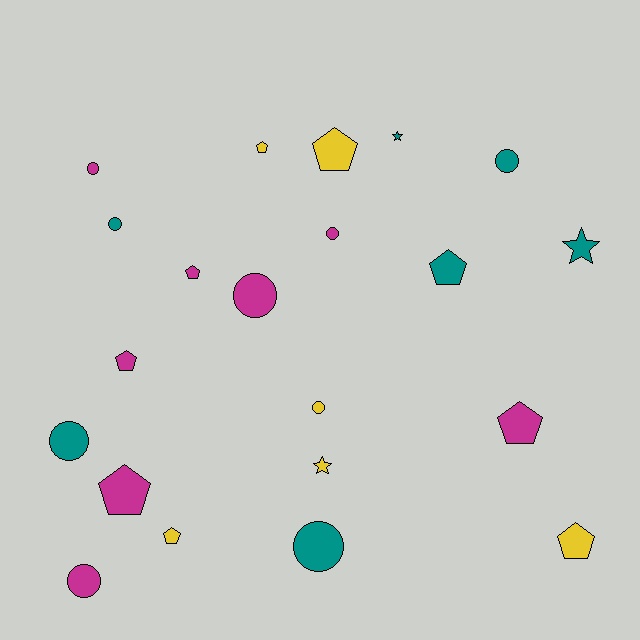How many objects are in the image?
There are 21 objects.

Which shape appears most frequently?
Circle, with 9 objects.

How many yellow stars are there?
There is 1 yellow star.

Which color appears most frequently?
Magenta, with 8 objects.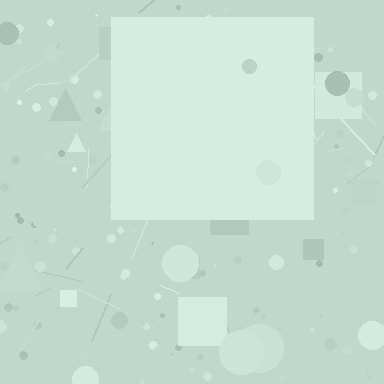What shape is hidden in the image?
A square is hidden in the image.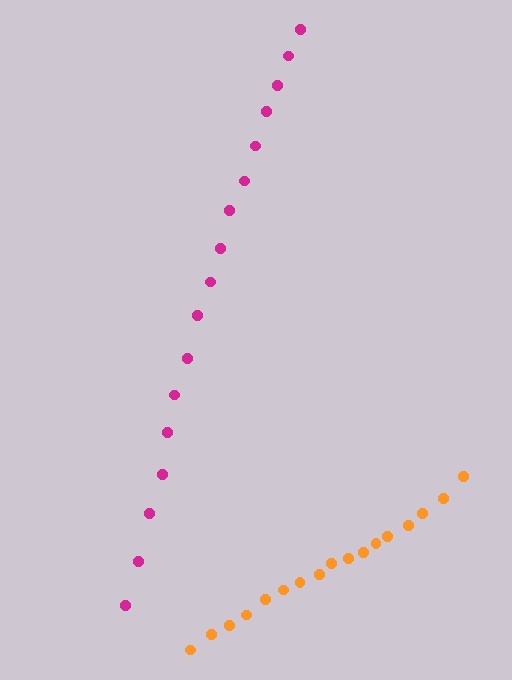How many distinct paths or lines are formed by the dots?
There are 2 distinct paths.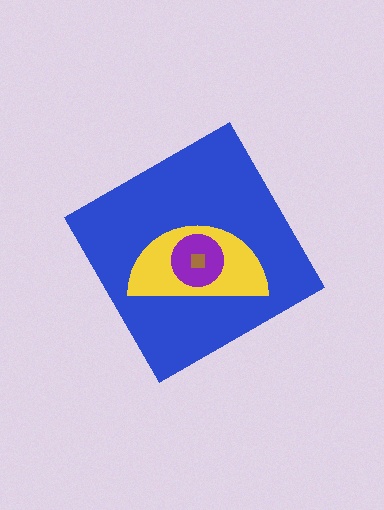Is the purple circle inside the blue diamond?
Yes.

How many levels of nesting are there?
4.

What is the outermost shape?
The blue diamond.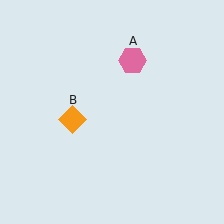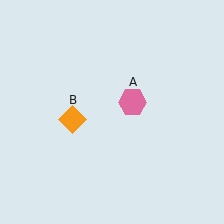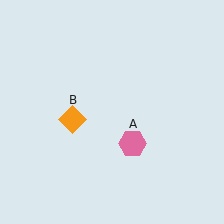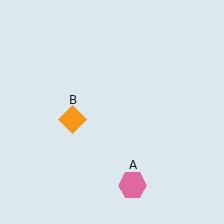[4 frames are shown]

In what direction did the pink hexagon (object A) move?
The pink hexagon (object A) moved down.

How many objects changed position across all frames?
1 object changed position: pink hexagon (object A).